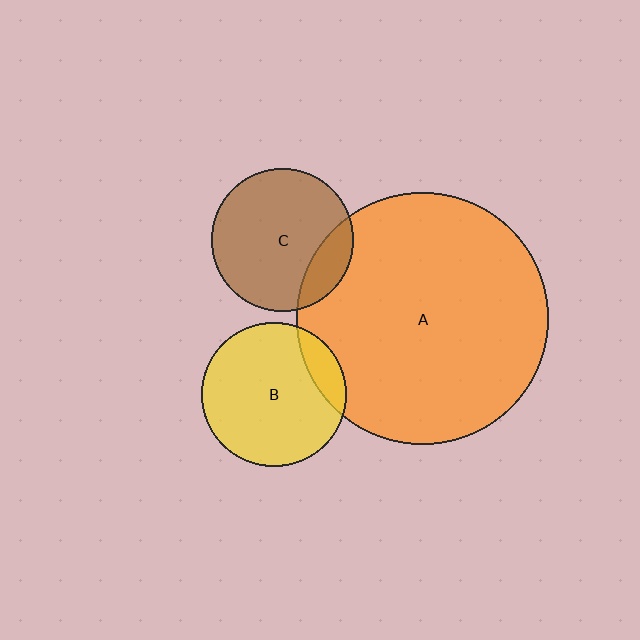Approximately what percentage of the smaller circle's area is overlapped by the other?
Approximately 15%.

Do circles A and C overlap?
Yes.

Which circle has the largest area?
Circle A (orange).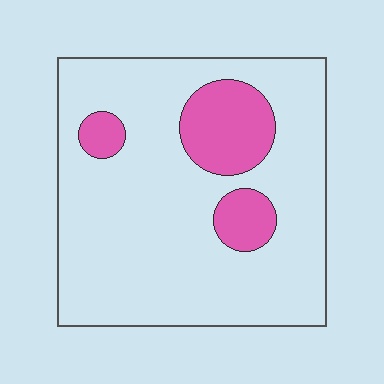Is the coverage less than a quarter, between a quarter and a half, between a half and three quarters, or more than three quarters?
Less than a quarter.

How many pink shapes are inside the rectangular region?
3.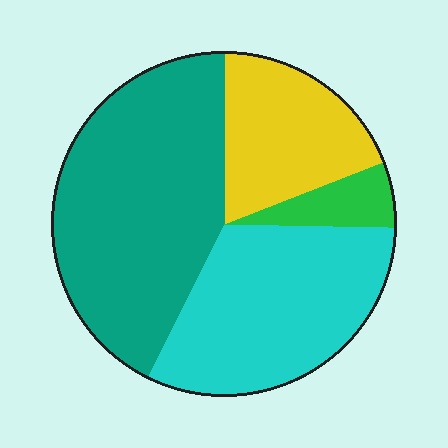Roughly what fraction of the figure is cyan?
Cyan takes up about one third (1/3) of the figure.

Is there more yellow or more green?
Yellow.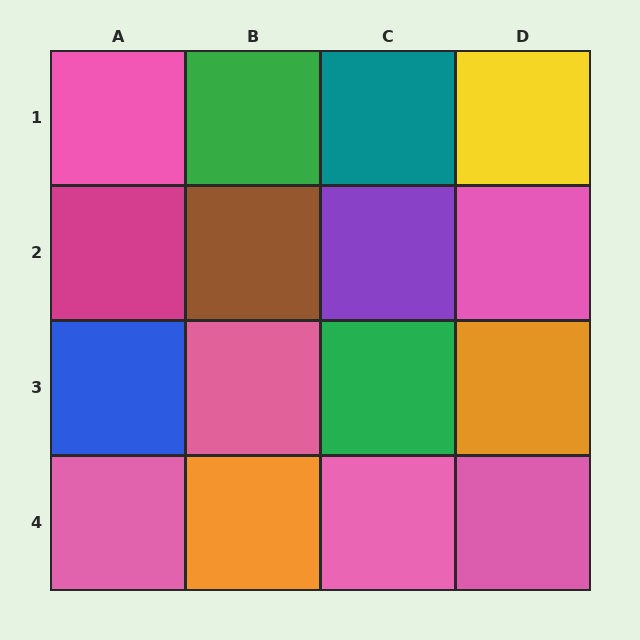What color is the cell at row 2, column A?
Magenta.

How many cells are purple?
1 cell is purple.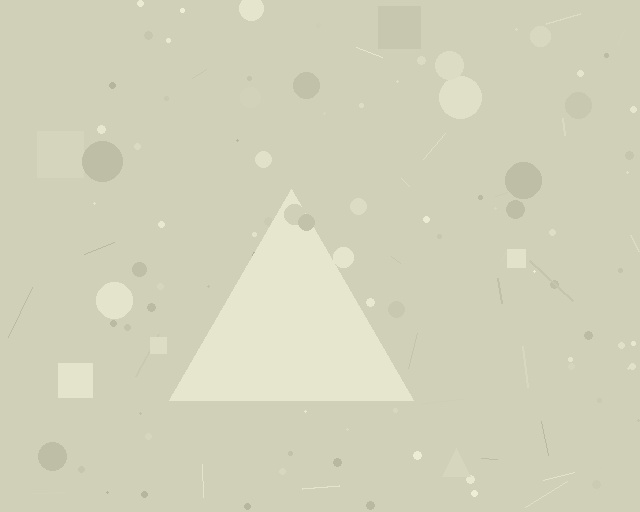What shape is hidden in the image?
A triangle is hidden in the image.